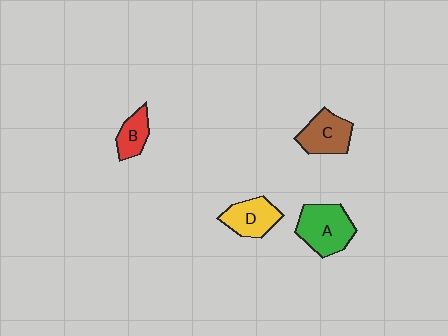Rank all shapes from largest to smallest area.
From largest to smallest: A (green), C (brown), D (yellow), B (red).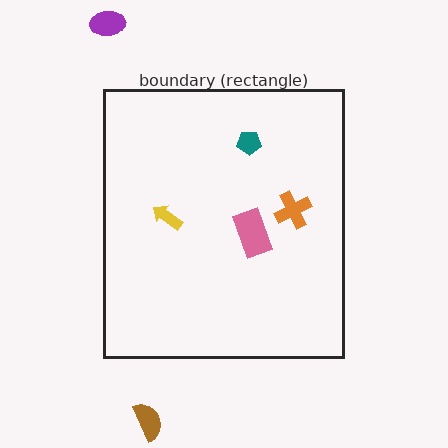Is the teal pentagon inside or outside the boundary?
Inside.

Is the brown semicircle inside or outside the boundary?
Outside.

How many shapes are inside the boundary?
4 inside, 2 outside.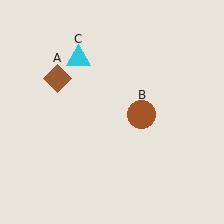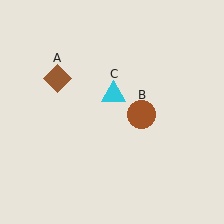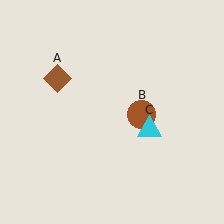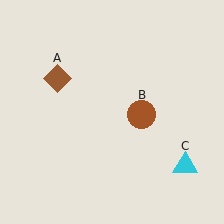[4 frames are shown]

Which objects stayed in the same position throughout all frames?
Brown diamond (object A) and brown circle (object B) remained stationary.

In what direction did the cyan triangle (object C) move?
The cyan triangle (object C) moved down and to the right.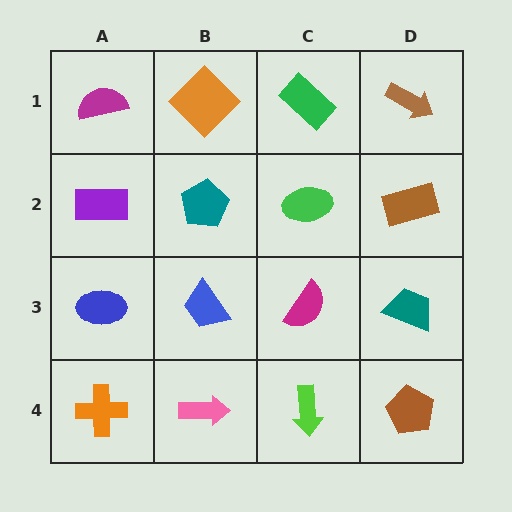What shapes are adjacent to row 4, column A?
A blue ellipse (row 3, column A), a pink arrow (row 4, column B).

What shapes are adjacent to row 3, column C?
A green ellipse (row 2, column C), a lime arrow (row 4, column C), a blue trapezoid (row 3, column B), a teal trapezoid (row 3, column D).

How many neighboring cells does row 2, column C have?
4.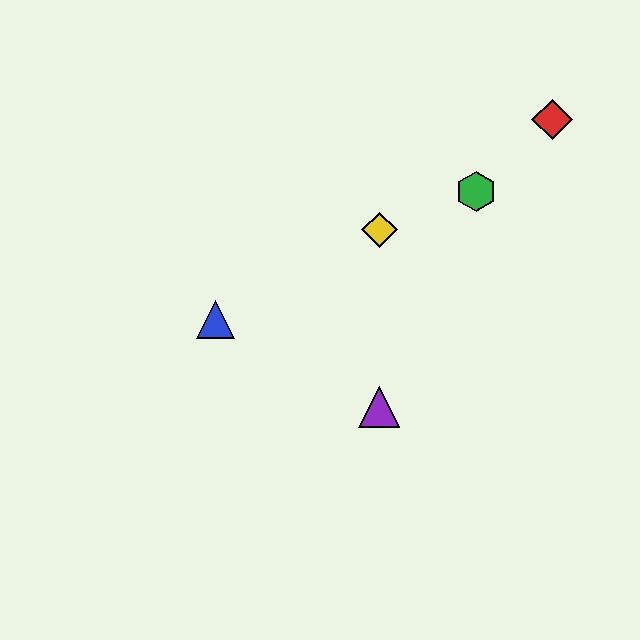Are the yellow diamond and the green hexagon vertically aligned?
No, the yellow diamond is at x≈379 and the green hexagon is at x≈476.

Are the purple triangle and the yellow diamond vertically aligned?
Yes, both are at x≈379.